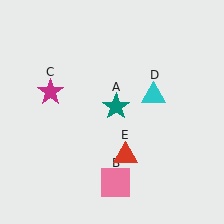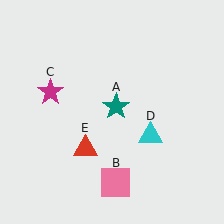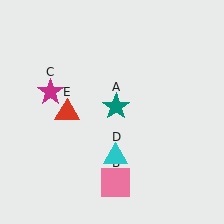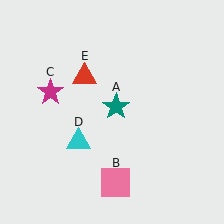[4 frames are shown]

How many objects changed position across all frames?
2 objects changed position: cyan triangle (object D), red triangle (object E).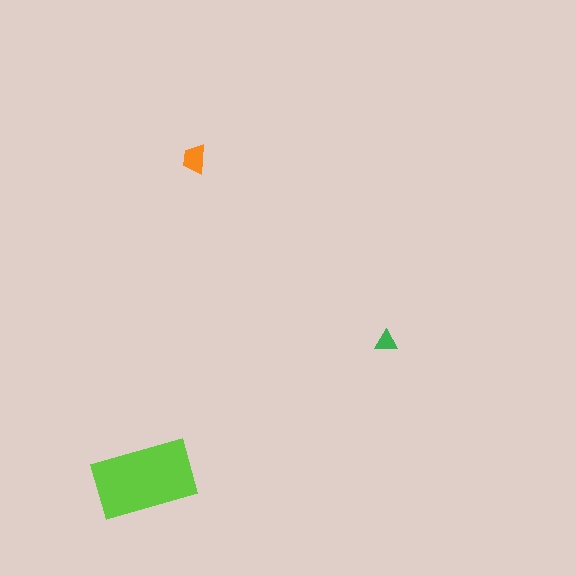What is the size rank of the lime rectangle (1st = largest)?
1st.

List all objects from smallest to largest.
The green triangle, the orange trapezoid, the lime rectangle.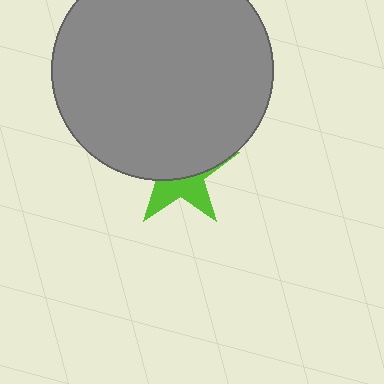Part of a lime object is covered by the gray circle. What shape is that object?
It is a star.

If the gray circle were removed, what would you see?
You would see the complete lime star.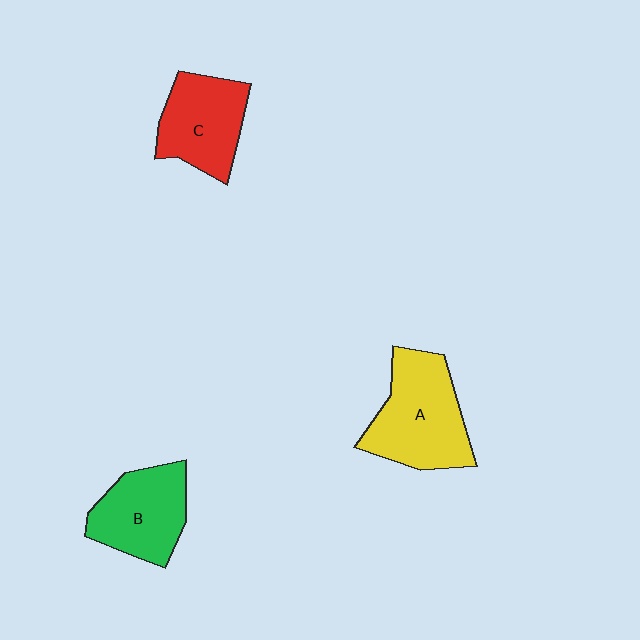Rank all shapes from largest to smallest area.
From largest to smallest: A (yellow), B (green), C (red).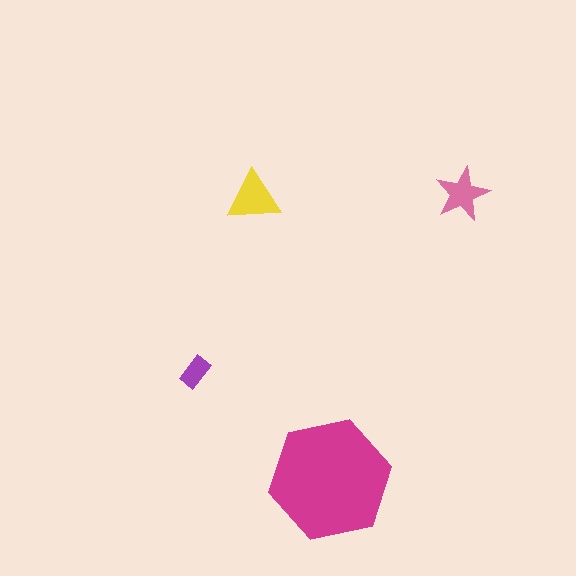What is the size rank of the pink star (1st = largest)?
3rd.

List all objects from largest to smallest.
The magenta hexagon, the yellow triangle, the pink star, the purple rectangle.